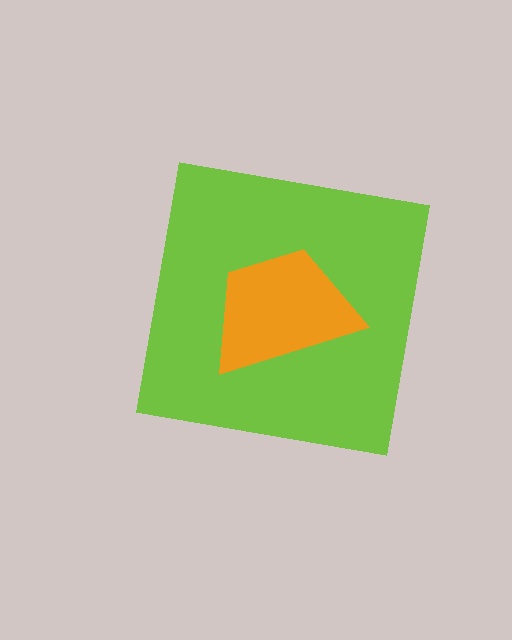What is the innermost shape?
The orange trapezoid.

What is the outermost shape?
The lime square.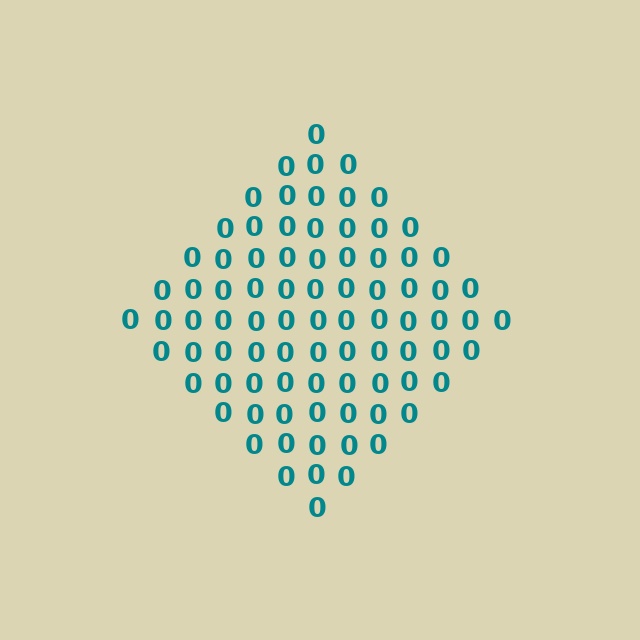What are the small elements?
The small elements are digit 0's.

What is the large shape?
The large shape is a diamond.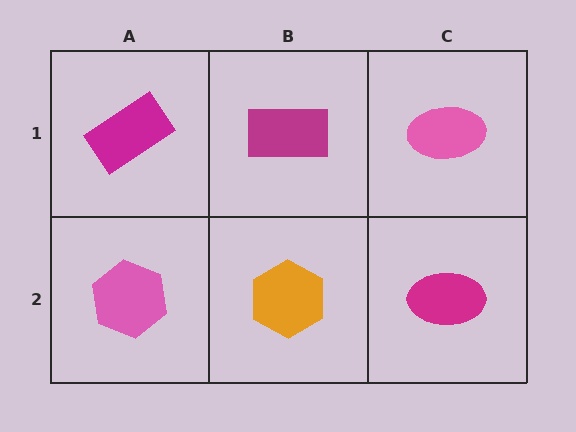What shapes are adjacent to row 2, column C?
A pink ellipse (row 1, column C), an orange hexagon (row 2, column B).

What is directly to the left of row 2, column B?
A pink hexagon.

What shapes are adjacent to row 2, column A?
A magenta rectangle (row 1, column A), an orange hexagon (row 2, column B).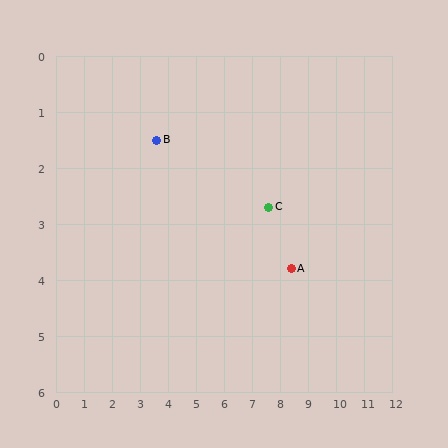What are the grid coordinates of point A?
Point A is at approximately (8.4, 3.8).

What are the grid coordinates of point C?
Point C is at approximately (7.6, 2.7).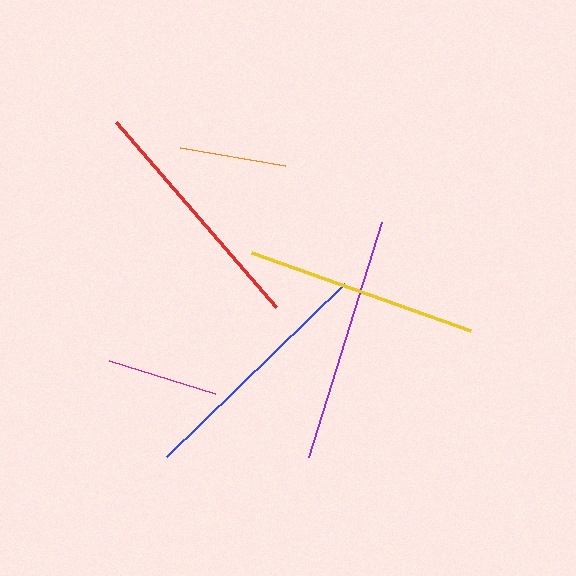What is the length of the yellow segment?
The yellow segment is approximately 233 pixels long.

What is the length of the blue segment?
The blue segment is approximately 248 pixels long.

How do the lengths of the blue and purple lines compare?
The blue and purple lines are approximately the same length.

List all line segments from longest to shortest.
From longest to shortest: blue, purple, red, yellow, magenta, orange.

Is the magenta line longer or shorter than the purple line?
The purple line is longer than the magenta line.